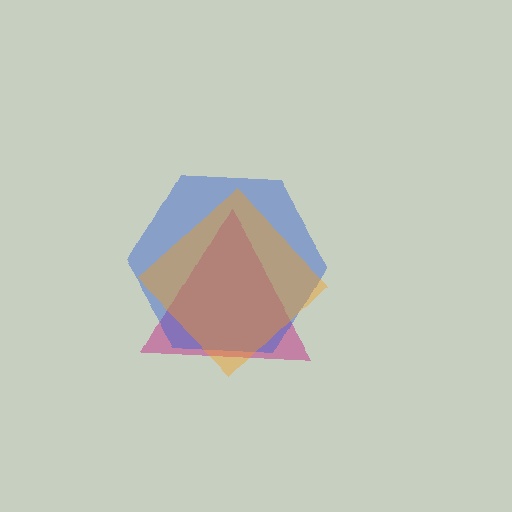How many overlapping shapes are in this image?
There are 3 overlapping shapes in the image.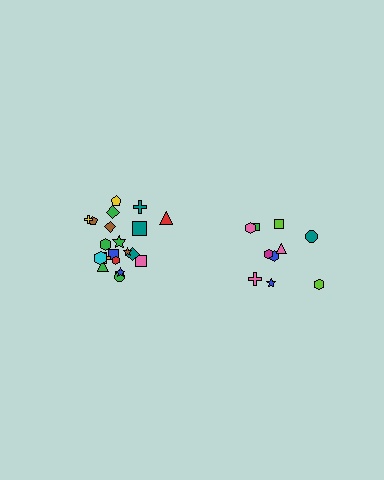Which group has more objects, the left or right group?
The left group.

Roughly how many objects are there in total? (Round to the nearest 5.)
Roughly 30 objects in total.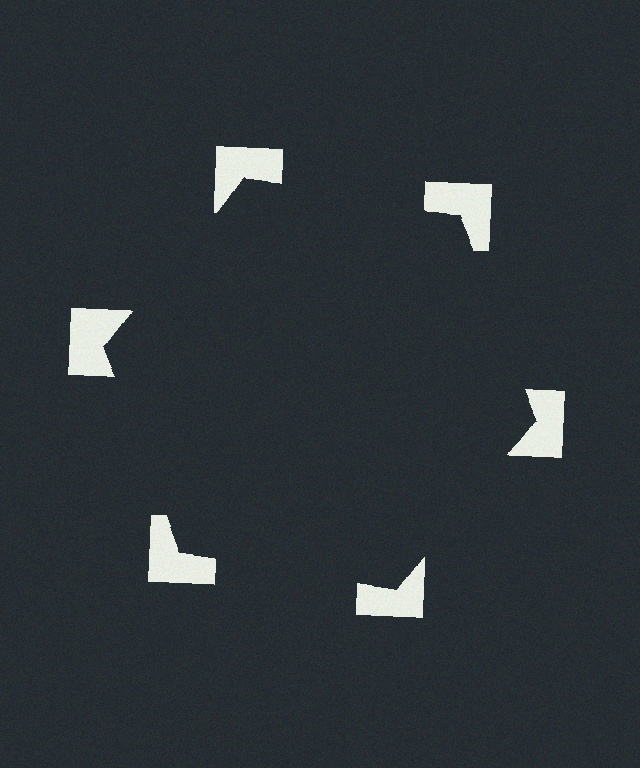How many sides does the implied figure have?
6 sides.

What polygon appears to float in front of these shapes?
An illusory hexagon — its edges are inferred from the aligned wedge cuts in the notched squares, not physically drawn.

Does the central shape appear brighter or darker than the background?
It typically appears slightly darker than the background, even though no actual brightness change is drawn.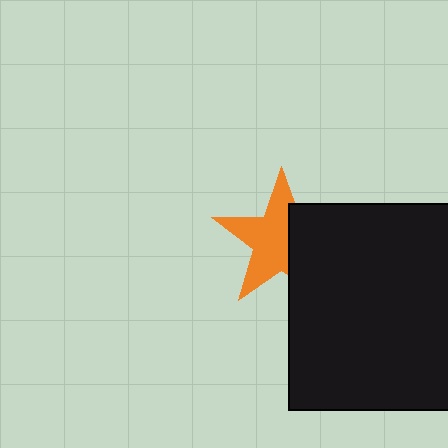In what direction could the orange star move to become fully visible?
The orange star could move left. That would shift it out from behind the black square entirely.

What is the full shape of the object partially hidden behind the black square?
The partially hidden object is an orange star.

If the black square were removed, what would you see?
You would see the complete orange star.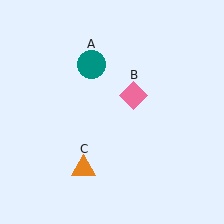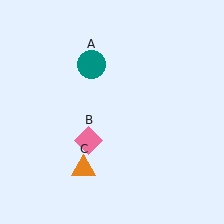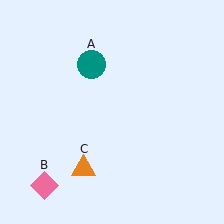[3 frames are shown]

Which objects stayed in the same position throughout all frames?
Teal circle (object A) and orange triangle (object C) remained stationary.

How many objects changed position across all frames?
1 object changed position: pink diamond (object B).